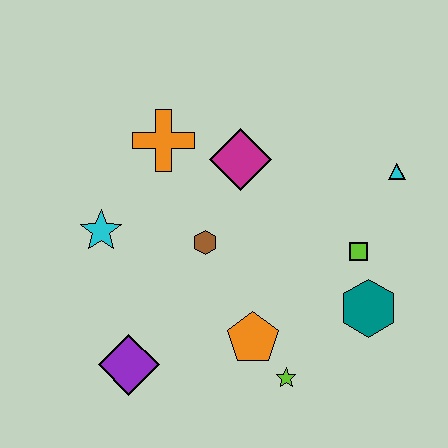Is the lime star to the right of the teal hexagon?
No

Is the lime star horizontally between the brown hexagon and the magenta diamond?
No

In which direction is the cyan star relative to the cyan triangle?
The cyan star is to the left of the cyan triangle.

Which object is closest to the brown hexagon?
The magenta diamond is closest to the brown hexagon.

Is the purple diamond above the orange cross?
No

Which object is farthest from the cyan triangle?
The purple diamond is farthest from the cyan triangle.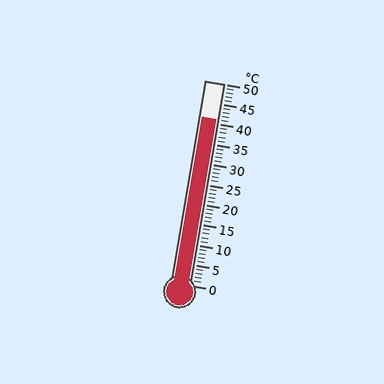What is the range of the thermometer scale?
The thermometer scale ranges from 0°C to 50°C.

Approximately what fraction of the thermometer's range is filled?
The thermometer is filled to approximately 80% of its range.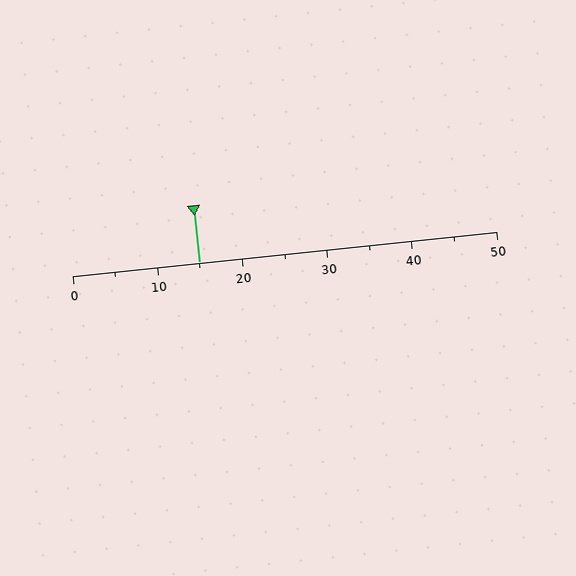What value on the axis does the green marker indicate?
The marker indicates approximately 15.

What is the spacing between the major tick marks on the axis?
The major ticks are spaced 10 apart.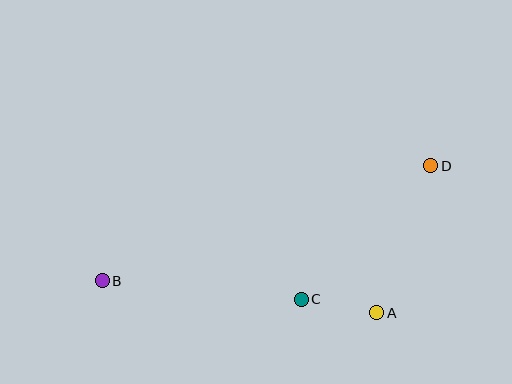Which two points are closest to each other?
Points A and C are closest to each other.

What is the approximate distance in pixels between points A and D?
The distance between A and D is approximately 157 pixels.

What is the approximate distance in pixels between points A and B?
The distance between A and B is approximately 276 pixels.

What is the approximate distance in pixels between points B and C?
The distance between B and C is approximately 200 pixels.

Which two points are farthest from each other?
Points B and D are farthest from each other.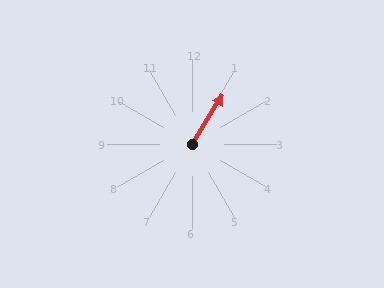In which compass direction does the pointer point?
Northeast.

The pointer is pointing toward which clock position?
Roughly 1 o'clock.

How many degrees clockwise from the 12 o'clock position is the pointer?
Approximately 32 degrees.